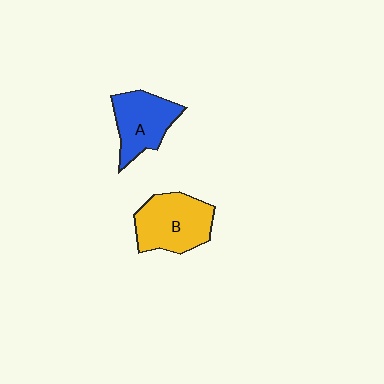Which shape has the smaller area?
Shape A (blue).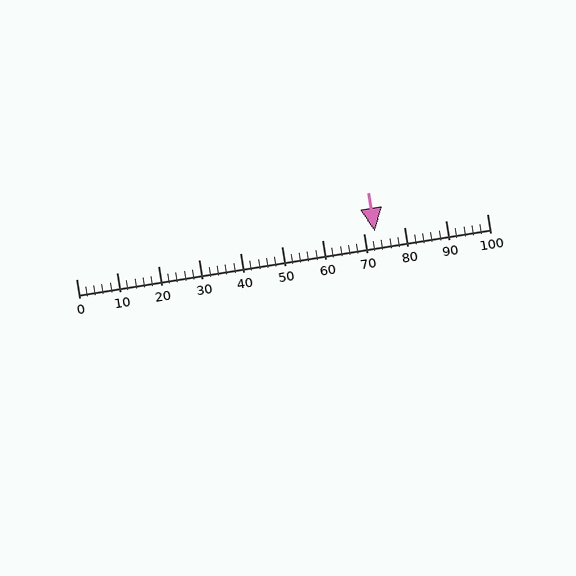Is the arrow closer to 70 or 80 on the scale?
The arrow is closer to 70.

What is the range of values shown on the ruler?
The ruler shows values from 0 to 100.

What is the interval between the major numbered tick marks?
The major tick marks are spaced 10 units apart.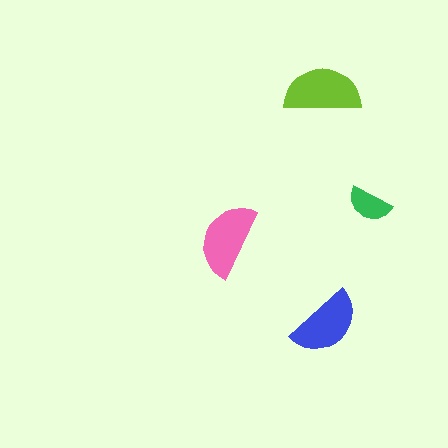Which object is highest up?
The lime semicircle is topmost.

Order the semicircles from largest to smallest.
the lime one, the pink one, the blue one, the green one.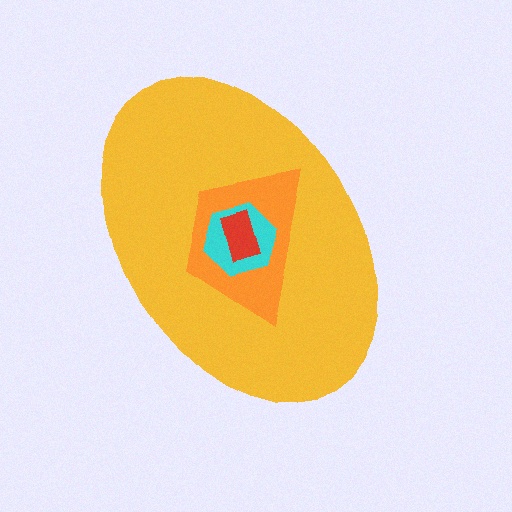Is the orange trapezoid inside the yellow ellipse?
Yes.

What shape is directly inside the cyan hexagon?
The red rectangle.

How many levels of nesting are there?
4.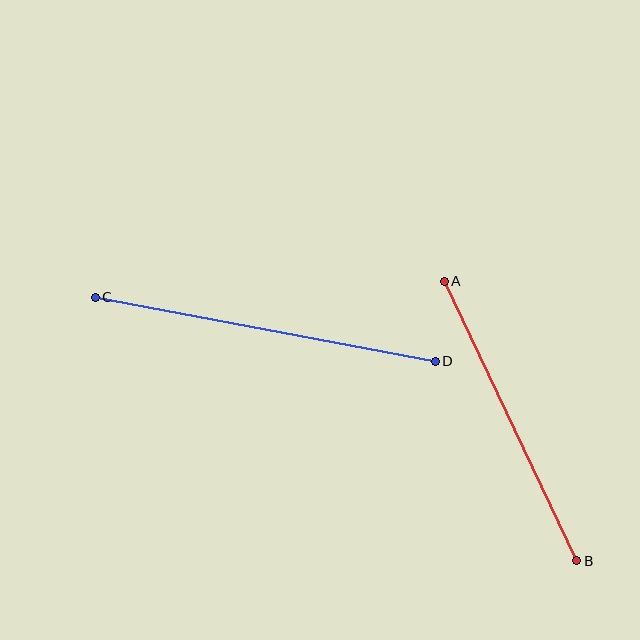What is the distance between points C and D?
The distance is approximately 346 pixels.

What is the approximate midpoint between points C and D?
The midpoint is at approximately (265, 329) pixels.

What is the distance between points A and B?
The distance is approximately 310 pixels.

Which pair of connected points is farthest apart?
Points C and D are farthest apart.